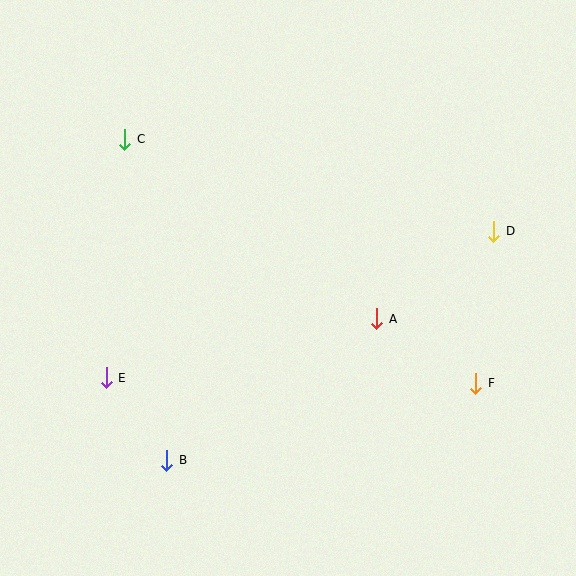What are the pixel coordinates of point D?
Point D is at (494, 231).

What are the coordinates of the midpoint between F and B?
The midpoint between F and B is at (321, 422).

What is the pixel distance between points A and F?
The distance between A and F is 118 pixels.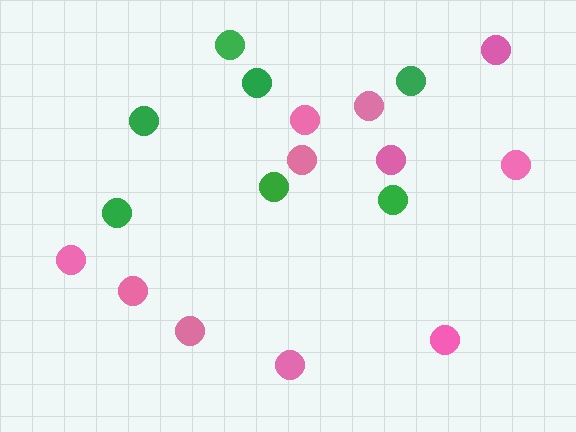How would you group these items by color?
There are 2 groups: one group of pink circles (11) and one group of green circles (7).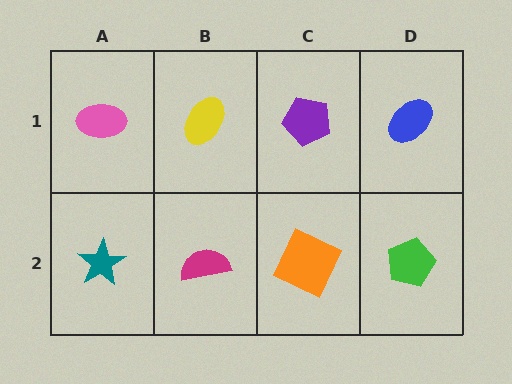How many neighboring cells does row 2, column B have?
3.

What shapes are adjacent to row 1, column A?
A teal star (row 2, column A), a yellow ellipse (row 1, column B).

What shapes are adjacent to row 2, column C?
A purple pentagon (row 1, column C), a magenta semicircle (row 2, column B), a green pentagon (row 2, column D).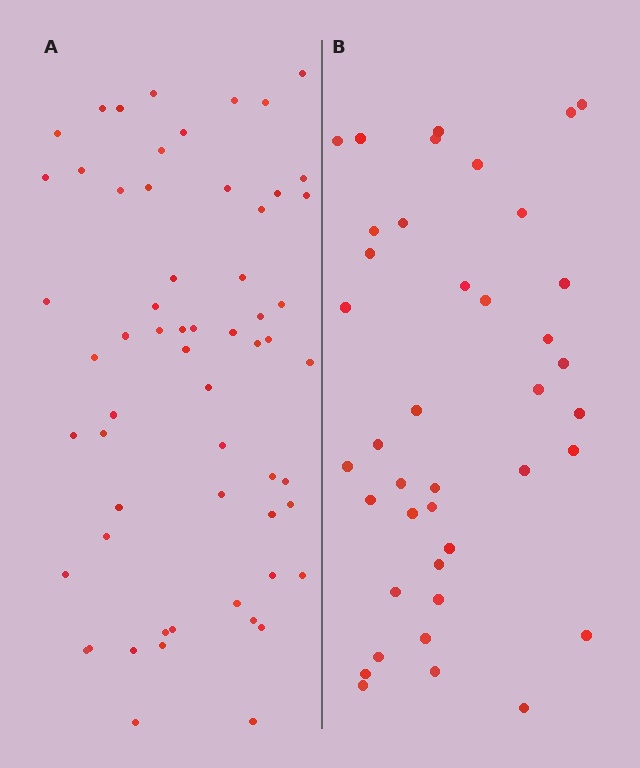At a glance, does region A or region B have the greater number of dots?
Region A (the left region) has more dots.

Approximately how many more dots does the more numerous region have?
Region A has approximately 20 more dots than region B.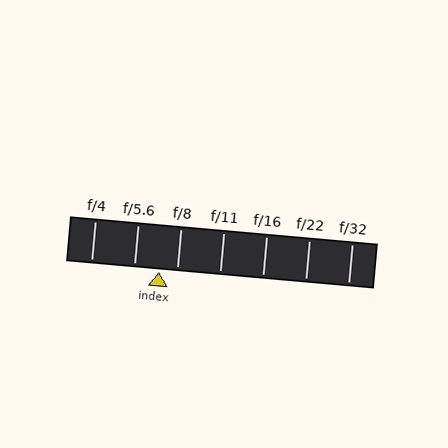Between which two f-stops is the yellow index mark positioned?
The index mark is between f/5.6 and f/8.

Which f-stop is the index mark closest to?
The index mark is closest to f/8.